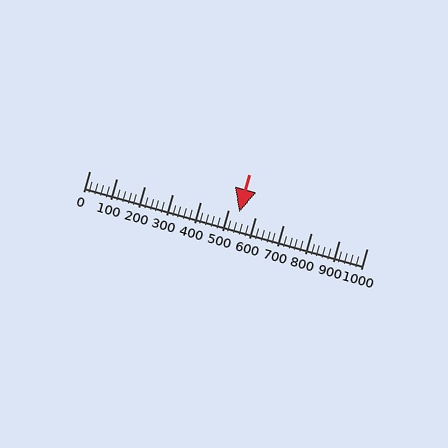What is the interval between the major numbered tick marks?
The major tick marks are spaced 100 units apart.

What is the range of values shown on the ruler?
The ruler shows values from 0 to 1000.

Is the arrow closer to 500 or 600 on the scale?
The arrow is closer to 500.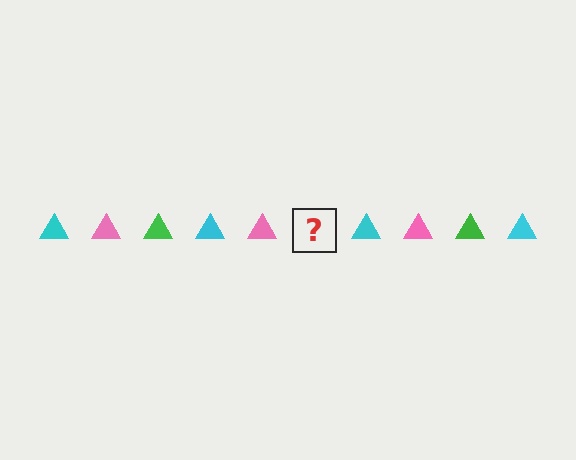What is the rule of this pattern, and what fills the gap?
The rule is that the pattern cycles through cyan, pink, green triangles. The gap should be filled with a green triangle.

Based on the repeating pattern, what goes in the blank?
The blank should be a green triangle.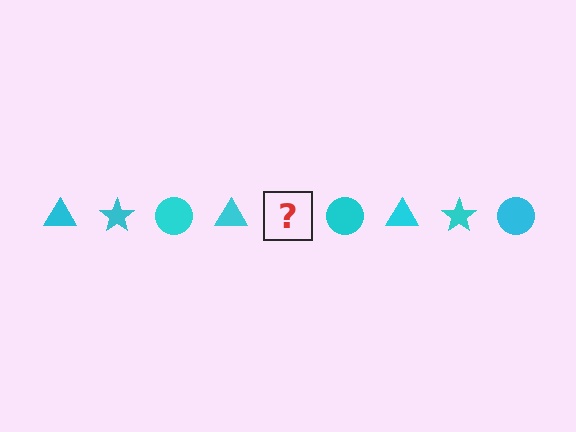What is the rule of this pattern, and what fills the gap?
The rule is that the pattern cycles through triangle, star, circle shapes in cyan. The gap should be filled with a cyan star.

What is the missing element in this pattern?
The missing element is a cyan star.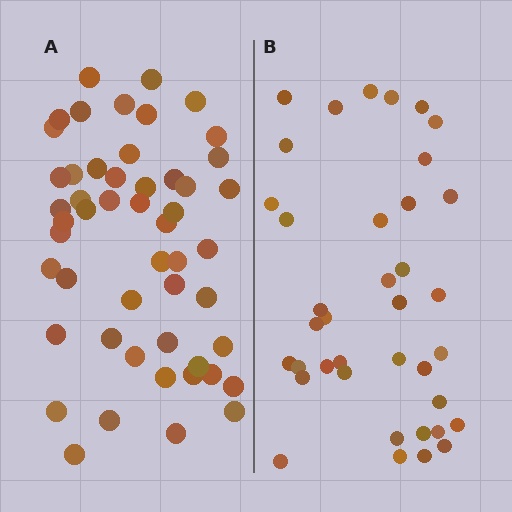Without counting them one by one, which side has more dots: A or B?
Region A (the left region) has more dots.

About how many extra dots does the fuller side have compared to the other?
Region A has approximately 15 more dots than region B.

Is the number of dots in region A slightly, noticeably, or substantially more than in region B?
Region A has noticeably more, but not dramatically so. The ratio is roughly 1.3 to 1.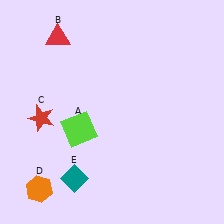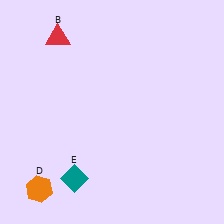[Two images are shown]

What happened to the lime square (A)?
The lime square (A) was removed in Image 2. It was in the bottom-left area of Image 1.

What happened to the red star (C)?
The red star (C) was removed in Image 2. It was in the bottom-left area of Image 1.